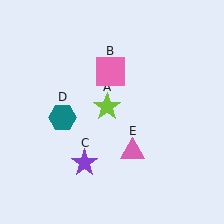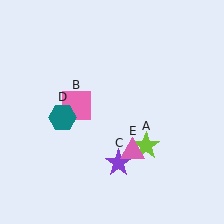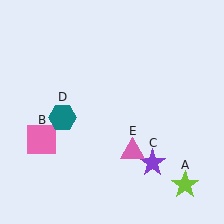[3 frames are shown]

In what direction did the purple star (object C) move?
The purple star (object C) moved right.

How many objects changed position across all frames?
3 objects changed position: lime star (object A), pink square (object B), purple star (object C).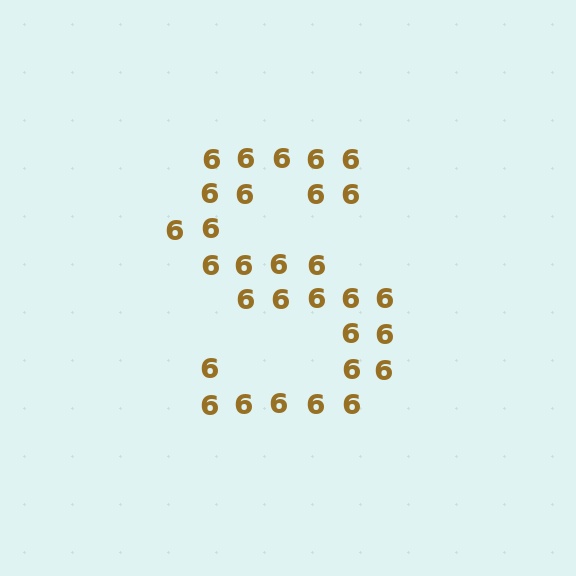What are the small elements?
The small elements are digit 6's.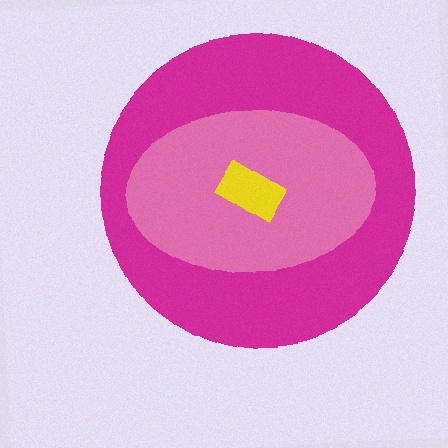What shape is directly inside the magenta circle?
The pink ellipse.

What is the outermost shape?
The magenta circle.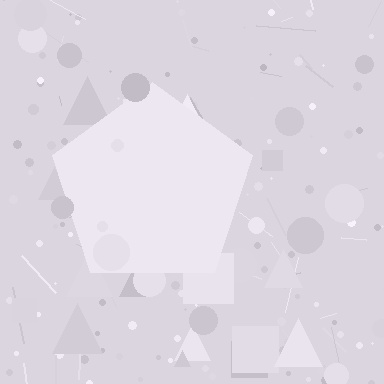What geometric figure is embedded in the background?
A pentagon is embedded in the background.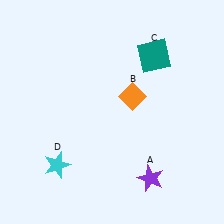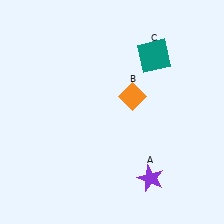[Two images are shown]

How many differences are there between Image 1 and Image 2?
There is 1 difference between the two images.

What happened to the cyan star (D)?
The cyan star (D) was removed in Image 2. It was in the bottom-left area of Image 1.